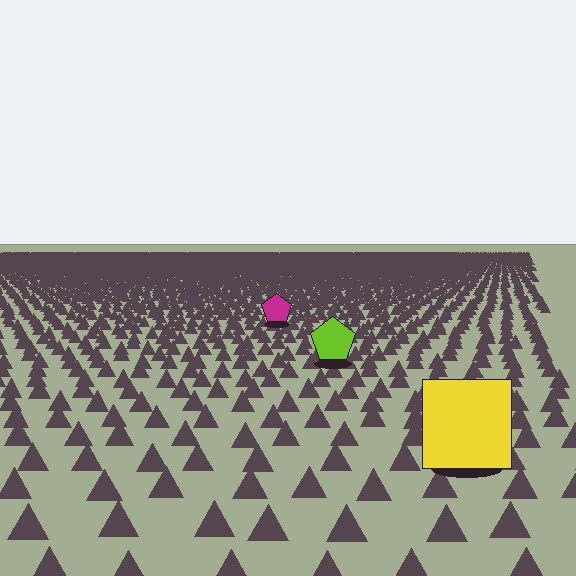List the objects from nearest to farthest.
From nearest to farthest: the yellow square, the lime pentagon, the magenta pentagon.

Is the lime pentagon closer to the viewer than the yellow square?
No. The yellow square is closer — you can tell from the texture gradient: the ground texture is coarser near it.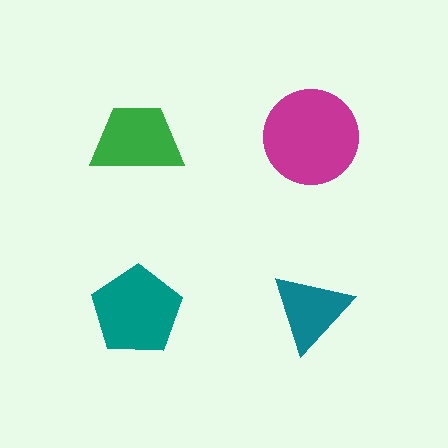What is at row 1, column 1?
A green trapezoid.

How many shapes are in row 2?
2 shapes.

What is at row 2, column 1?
A teal pentagon.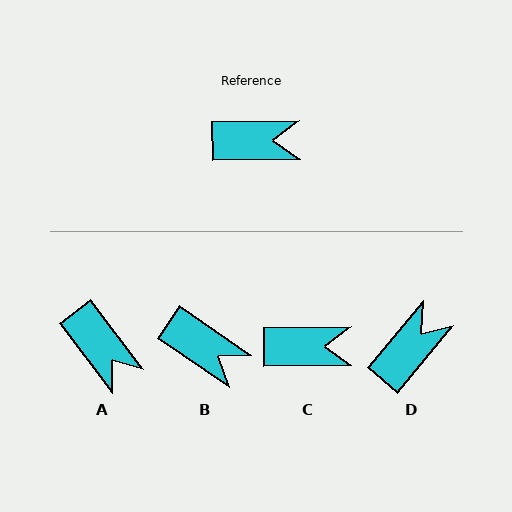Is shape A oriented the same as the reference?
No, it is off by about 53 degrees.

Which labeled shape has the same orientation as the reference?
C.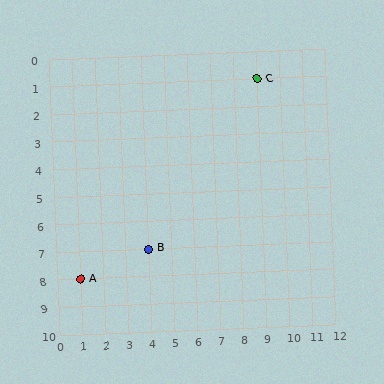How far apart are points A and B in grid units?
Points A and B are 3 columns and 1 row apart (about 3.2 grid units diagonally).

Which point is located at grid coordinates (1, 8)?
Point A is at (1, 8).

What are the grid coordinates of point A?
Point A is at grid coordinates (1, 8).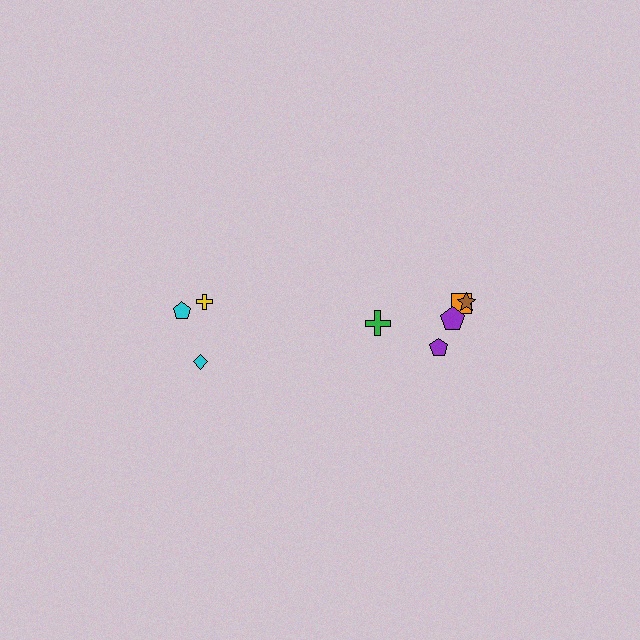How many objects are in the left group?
There are 3 objects.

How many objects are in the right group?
There are 5 objects.